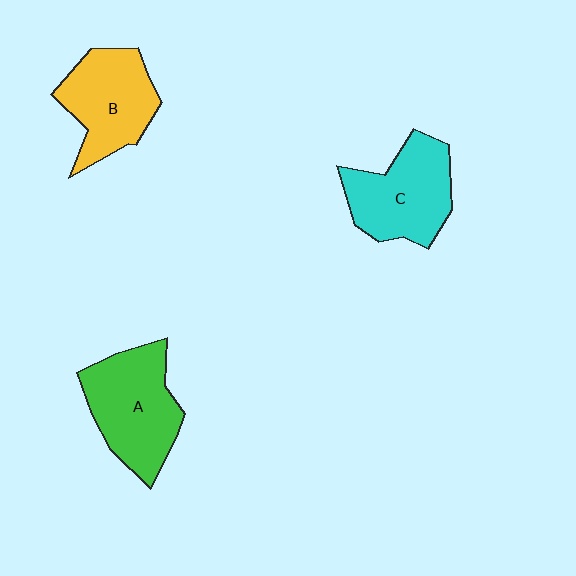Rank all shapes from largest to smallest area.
From largest to smallest: A (green), C (cyan), B (yellow).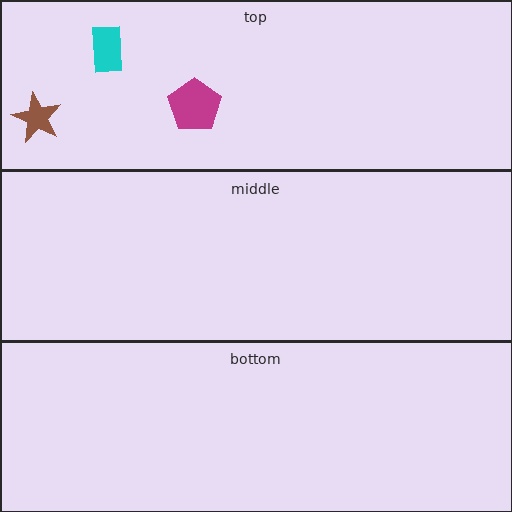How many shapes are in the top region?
3.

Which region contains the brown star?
The top region.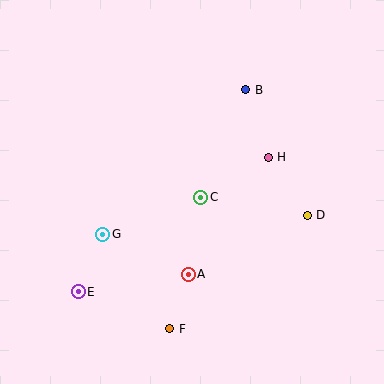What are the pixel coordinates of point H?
Point H is at (268, 157).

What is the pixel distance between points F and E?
The distance between F and E is 99 pixels.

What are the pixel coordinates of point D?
Point D is at (307, 215).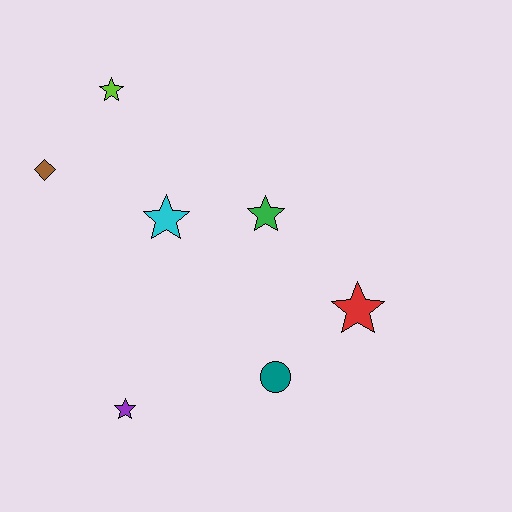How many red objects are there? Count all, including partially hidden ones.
There is 1 red object.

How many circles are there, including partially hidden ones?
There is 1 circle.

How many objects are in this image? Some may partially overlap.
There are 7 objects.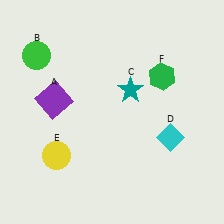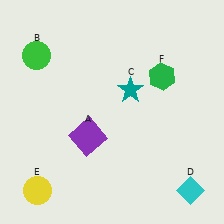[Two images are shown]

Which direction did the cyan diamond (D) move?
The cyan diamond (D) moved down.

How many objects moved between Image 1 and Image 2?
3 objects moved between the two images.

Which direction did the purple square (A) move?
The purple square (A) moved down.